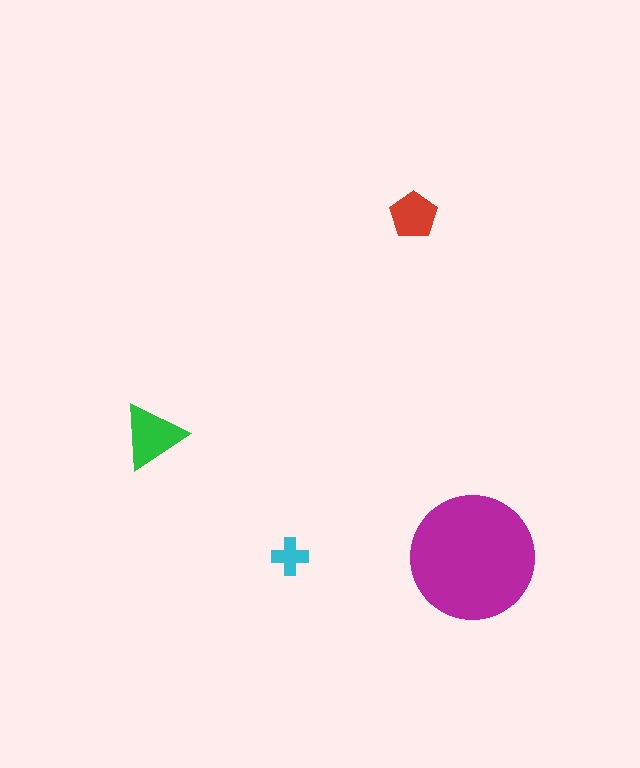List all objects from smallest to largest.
The cyan cross, the red pentagon, the green triangle, the magenta circle.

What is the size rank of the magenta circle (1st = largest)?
1st.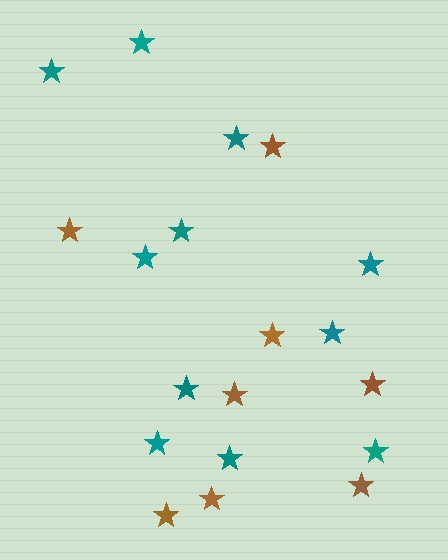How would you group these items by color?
There are 2 groups: one group of brown stars (8) and one group of teal stars (11).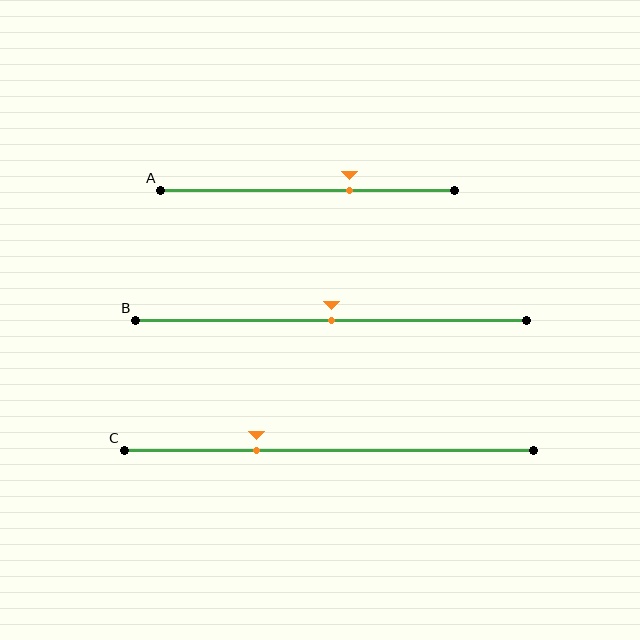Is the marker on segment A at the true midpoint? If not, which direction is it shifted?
No, the marker on segment A is shifted to the right by about 14% of the segment length.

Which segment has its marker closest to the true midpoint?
Segment B has its marker closest to the true midpoint.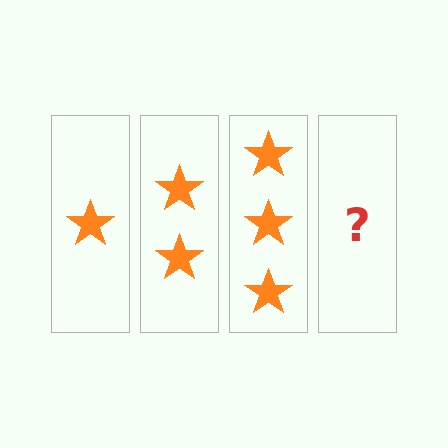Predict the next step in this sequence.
The next step is 4 stars.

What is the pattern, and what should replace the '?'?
The pattern is that each step adds one more star. The '?' should be 4 stars.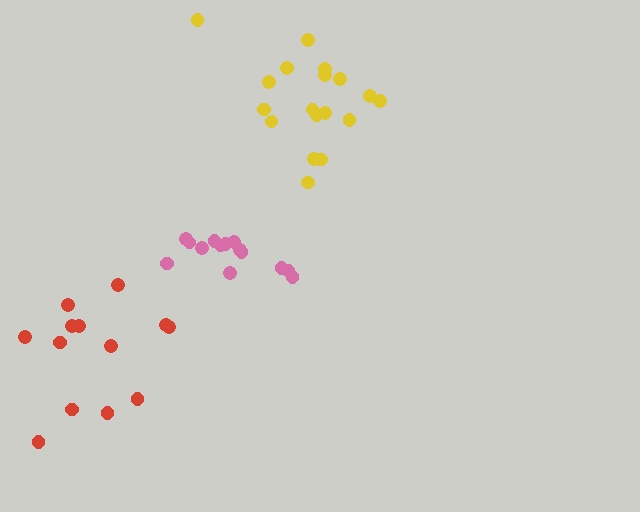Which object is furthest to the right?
The yellow cluster is rightmost.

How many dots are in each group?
Group 1: 18 dots, Group 2: 14 dots, Group 3: 13 dots (45 total).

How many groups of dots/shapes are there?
There are 3 groups.